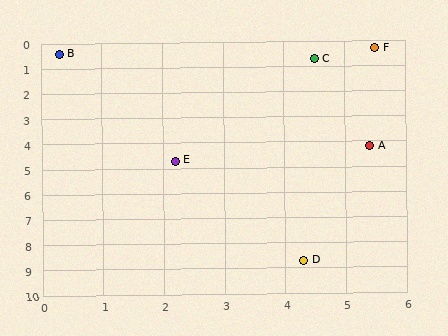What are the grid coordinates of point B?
Point B is at approximately (0.3, 0.4).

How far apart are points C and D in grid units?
Points C and D are about 8.0 grid units apart.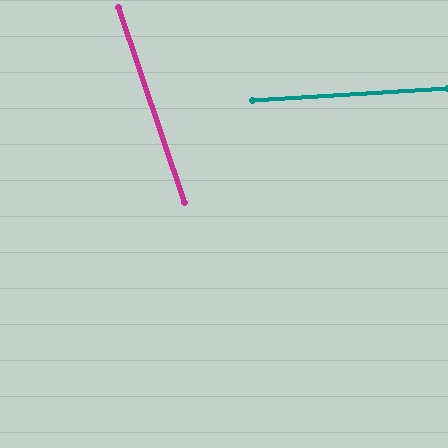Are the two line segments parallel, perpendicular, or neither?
Neither parallel nor perpendicular — they differ by about 75°.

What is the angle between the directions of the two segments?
Approximately 75 degrees.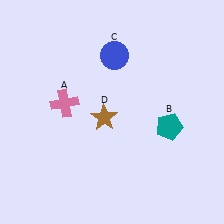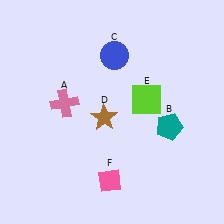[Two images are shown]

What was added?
A lime square (E), a pink diamond (F) were added in Image 2.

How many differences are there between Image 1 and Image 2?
There are 2 differences between the two images.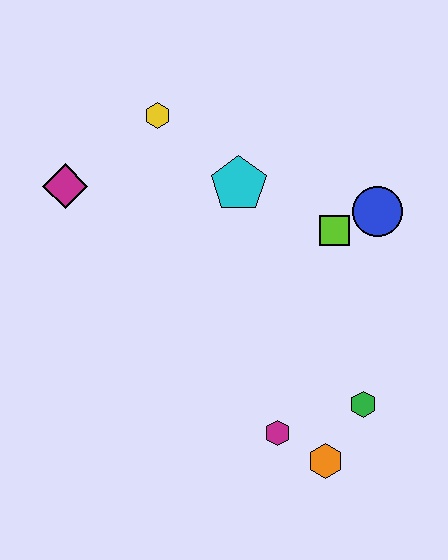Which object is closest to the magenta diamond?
The yellow hexagon is closest to the magenta diamond.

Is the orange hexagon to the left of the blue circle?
Yes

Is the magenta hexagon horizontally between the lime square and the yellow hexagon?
Yes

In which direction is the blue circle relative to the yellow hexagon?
The blue circle is to the right of the yellow hexagon.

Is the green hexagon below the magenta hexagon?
No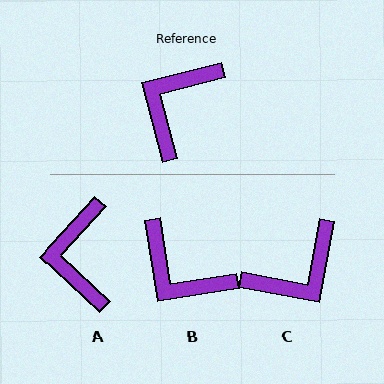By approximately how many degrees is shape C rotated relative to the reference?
Approximately 155 degrees counter-clockwise.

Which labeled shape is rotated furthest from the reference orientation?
C, about 155 degrees away.